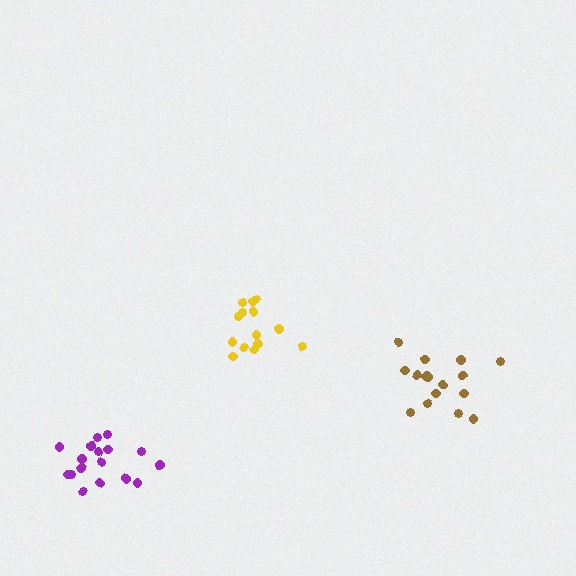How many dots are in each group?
Group 1: 14 dots, Group 2: 16 dots, Group 3: 17 dots (47 total).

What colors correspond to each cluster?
The clusters are colored: yellow, brown, purple.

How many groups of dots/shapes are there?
There are 3 groups.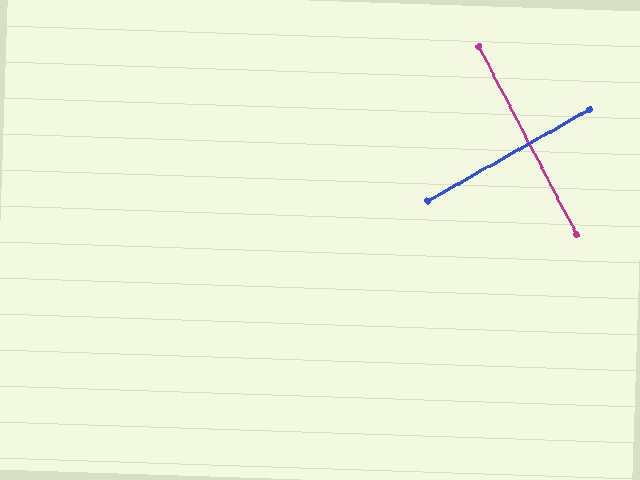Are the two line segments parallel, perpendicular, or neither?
Perpendicular — they meet at approximately 88°.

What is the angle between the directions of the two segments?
Approximately 88 degrees.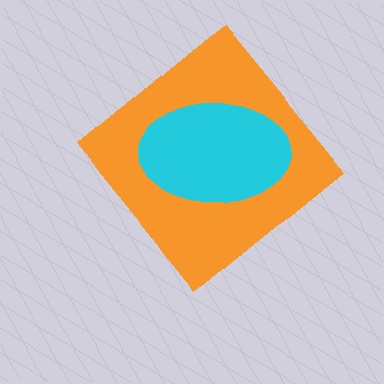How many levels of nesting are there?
2.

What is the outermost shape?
The orange diamond.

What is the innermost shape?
The cyan ellipse.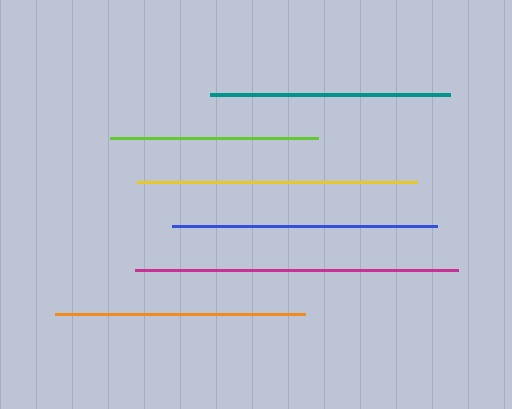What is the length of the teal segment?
The teal segment is approximately 239 pixels long.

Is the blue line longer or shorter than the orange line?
The blue line is longer than the orange line.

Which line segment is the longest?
The magenta line is the longest at approximately 323 pixels.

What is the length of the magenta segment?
The magenta segment is approximately 323 pixels long.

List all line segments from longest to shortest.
From longest to shortest: magenta, yellow, blue, orange, teal, lime.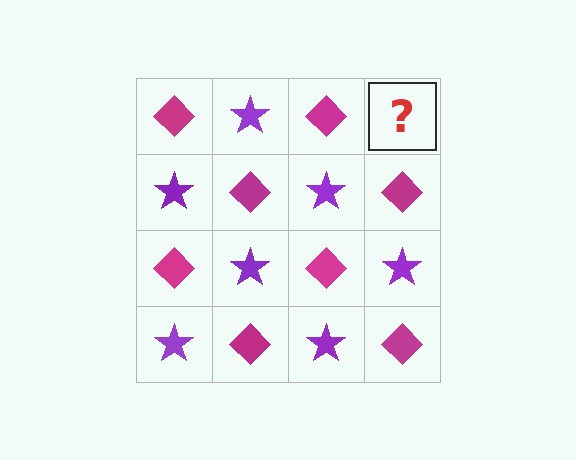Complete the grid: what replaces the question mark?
The question mark should be replaced with a purple star.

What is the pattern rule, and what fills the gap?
The rule is that it alternates magenta diamond and purple star in a checkerboard pattern. The gap should be filled with a purple star.